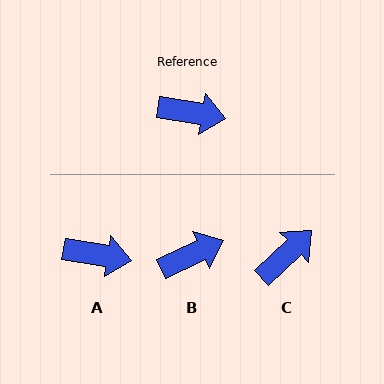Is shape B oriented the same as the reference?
No, it is off by about 34 degrees.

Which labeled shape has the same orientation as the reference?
A.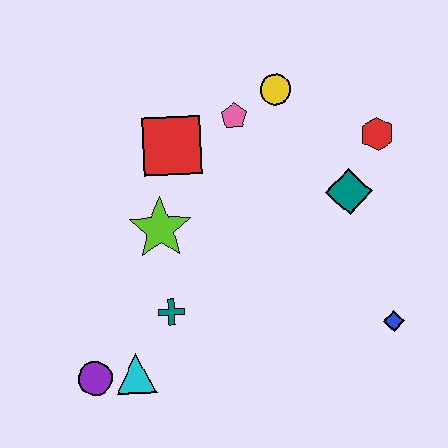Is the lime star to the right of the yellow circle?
No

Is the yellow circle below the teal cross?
No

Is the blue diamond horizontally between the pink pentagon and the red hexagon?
No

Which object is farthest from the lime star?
The blue diamond is farthest from the lime star.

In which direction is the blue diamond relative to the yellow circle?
The blue diamond is below the yellow circle.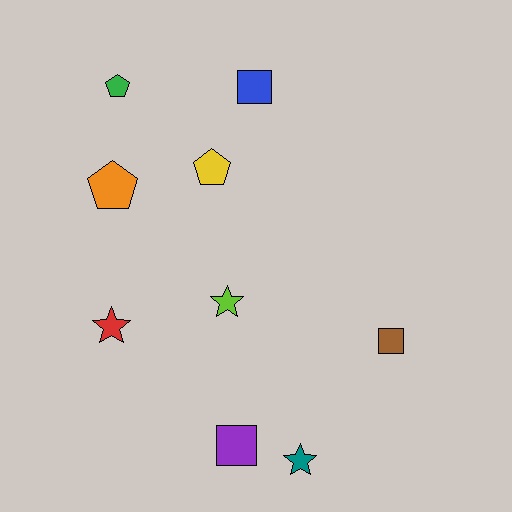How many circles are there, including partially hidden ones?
There are no circles.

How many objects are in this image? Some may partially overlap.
There are 9 objects.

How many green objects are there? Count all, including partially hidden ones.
There is 1 green object.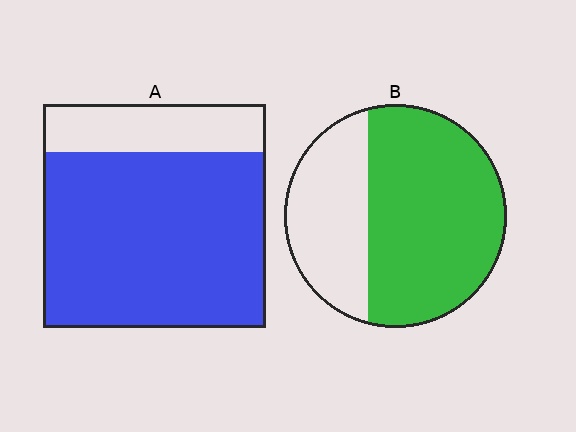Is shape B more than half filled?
Yes.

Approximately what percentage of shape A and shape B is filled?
A is approximately 80% and B is approximately 65%.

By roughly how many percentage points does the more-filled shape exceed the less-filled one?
By roughly 15 percentage points (A over B).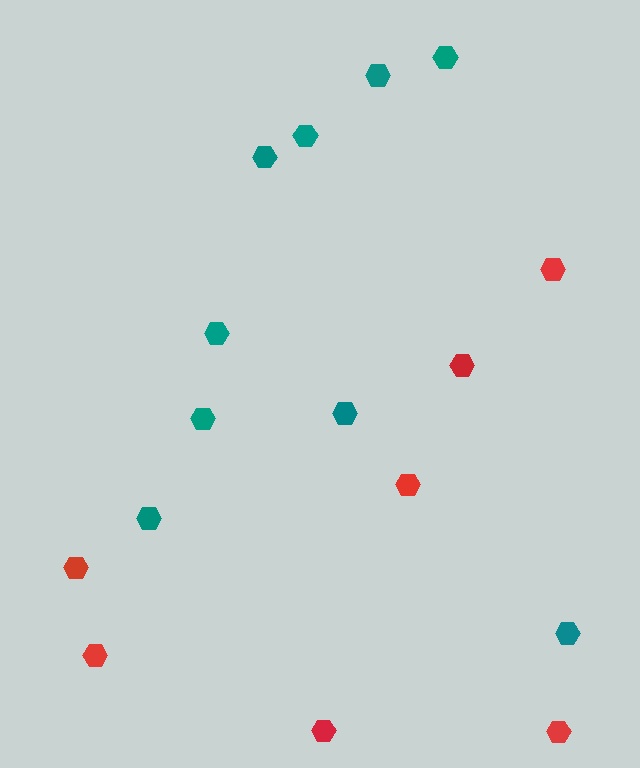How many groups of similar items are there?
There are 2 groups: one group of red hexagons (7) and one group of teal hexagons (9).